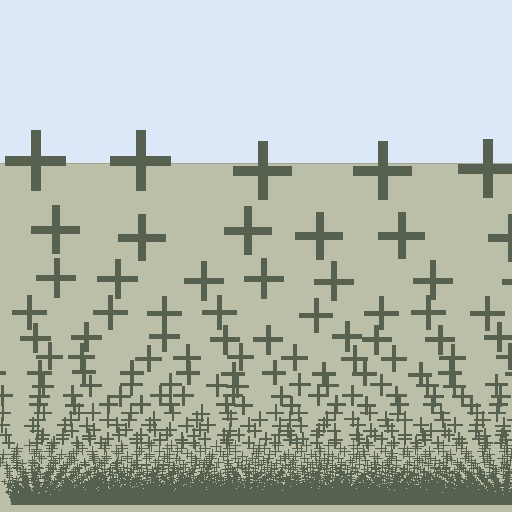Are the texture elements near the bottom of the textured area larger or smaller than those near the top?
Smaller. The gradient is inverted — elements near the bottom are smaller and denser.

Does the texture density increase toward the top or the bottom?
Density increases toward the bottom.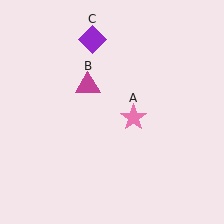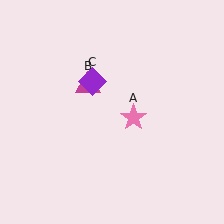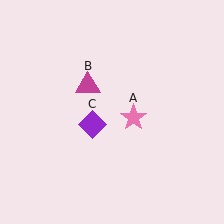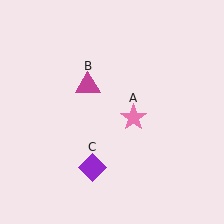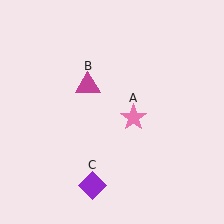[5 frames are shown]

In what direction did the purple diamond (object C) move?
The purple diamond (object C) moved down.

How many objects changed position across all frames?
1 object changed position: purple diamond (object C).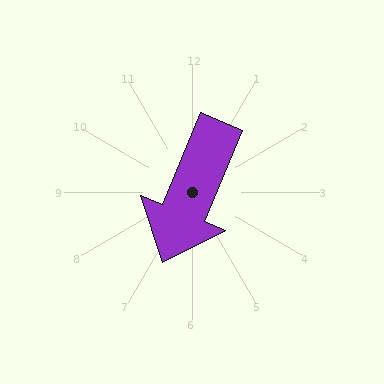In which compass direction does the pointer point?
Southwest.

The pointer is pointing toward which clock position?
Roughly 7 o'clock.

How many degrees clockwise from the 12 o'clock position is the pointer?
Approximately 203 degrees.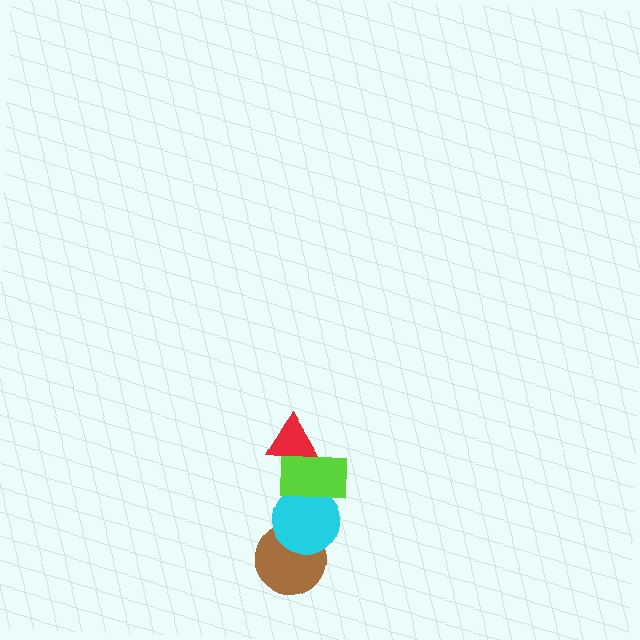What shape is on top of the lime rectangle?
The red triangle is on top of the lime rectangle.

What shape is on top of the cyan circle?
The lime rectangle is on top of the cyan circle.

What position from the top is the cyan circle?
The cyan circle is 3rd from the top.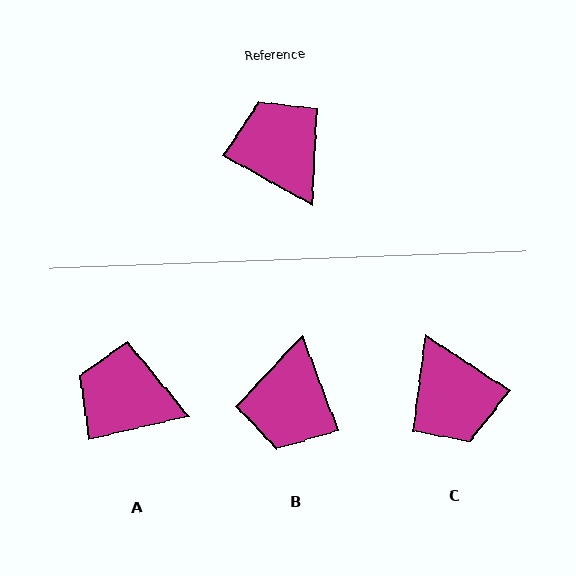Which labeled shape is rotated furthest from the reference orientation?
C, about 176 degrees away.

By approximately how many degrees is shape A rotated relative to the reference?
Approximately 42 degrees counter-clockwise.